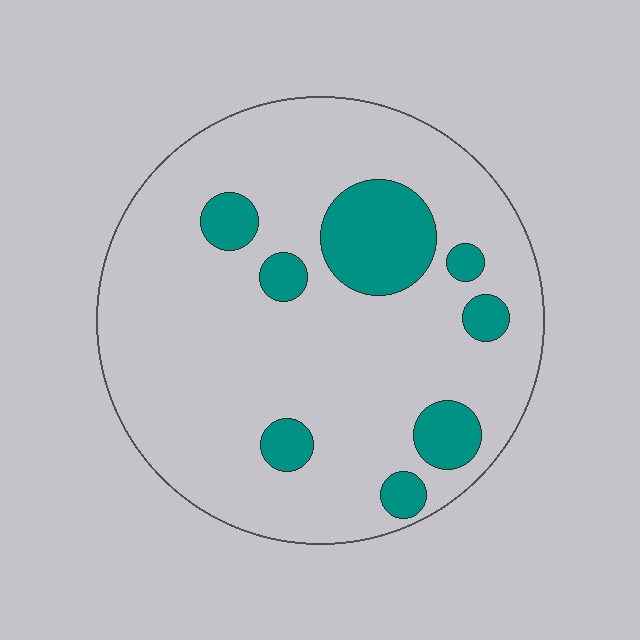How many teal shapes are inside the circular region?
8.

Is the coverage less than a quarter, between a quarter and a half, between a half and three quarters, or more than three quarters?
Less than a quarter.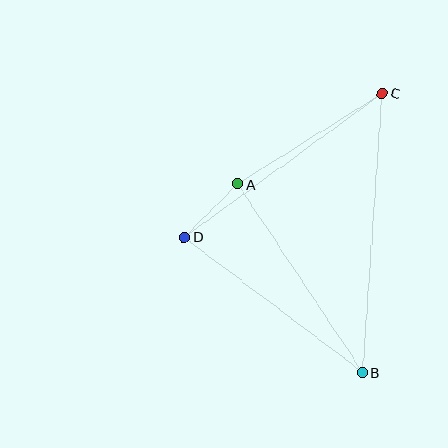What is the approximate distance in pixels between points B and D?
The distance between B and D is approximately 223 pixels.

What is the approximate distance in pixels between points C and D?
The distance between C and D is approximately 245 pixels.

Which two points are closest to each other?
Points A and D are closest to each other.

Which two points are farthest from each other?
Points B and C are farthest from each other.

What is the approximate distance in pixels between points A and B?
The distance between A and B is approximately 226 pixels.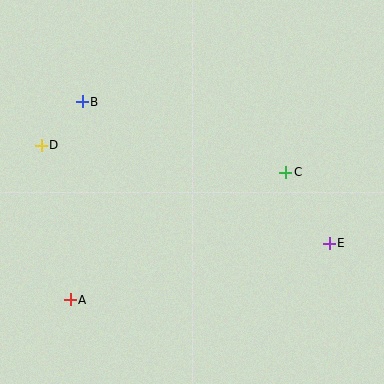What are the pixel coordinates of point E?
Point E is at (329, 243).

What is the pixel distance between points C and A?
The distance between C and A is 251 pixels.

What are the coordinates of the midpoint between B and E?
The midpoint between B and E is at (206, 173).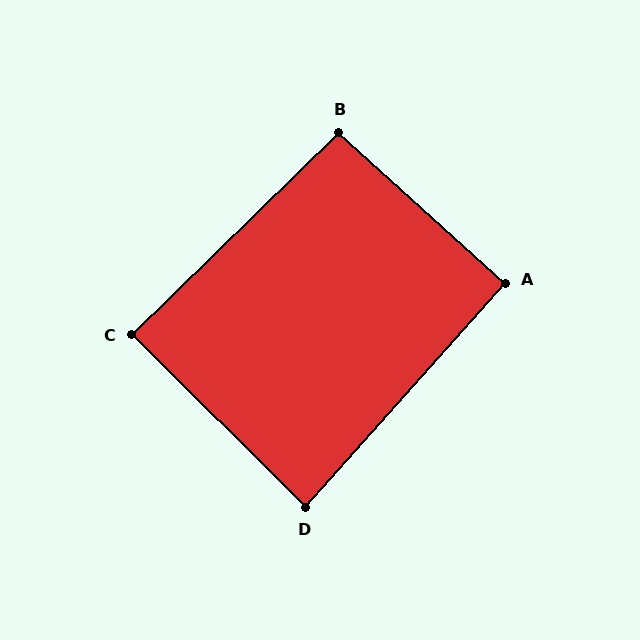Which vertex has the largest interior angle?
B, at approximately 93 degrees.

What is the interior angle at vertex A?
Approximately 91 degrees (approximately right).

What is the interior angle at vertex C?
Approximately 89 degrees (approximately right).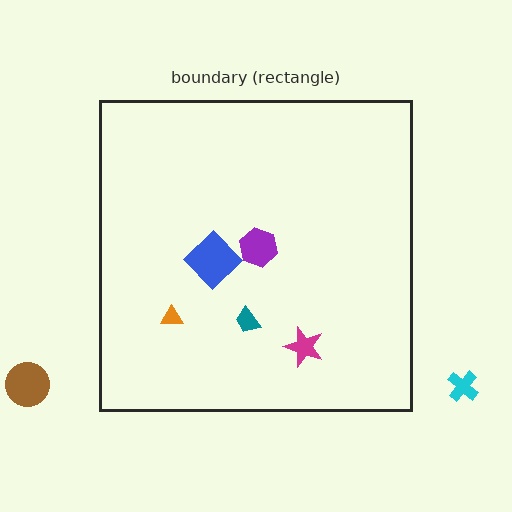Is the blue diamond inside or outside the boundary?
Inside.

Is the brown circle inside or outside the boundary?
Outside.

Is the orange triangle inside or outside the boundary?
Inside.